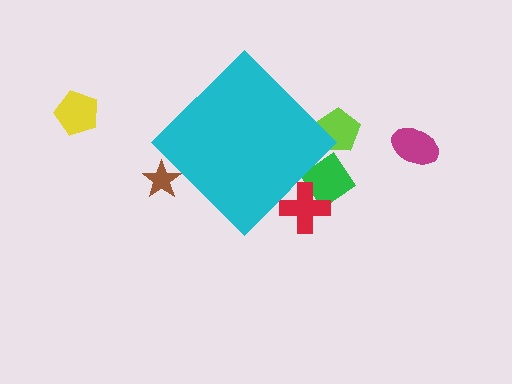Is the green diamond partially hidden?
Yes, the green diamond is partially hidden behind the cyan diamond.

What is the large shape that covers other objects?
A cyan diamond.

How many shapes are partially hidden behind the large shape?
4 shapes are partially hidden.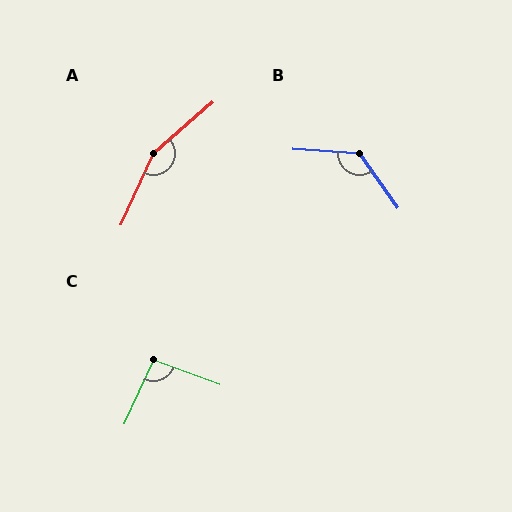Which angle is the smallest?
C, at approximately 94 degrees.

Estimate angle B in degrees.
Approximately 129 degrees.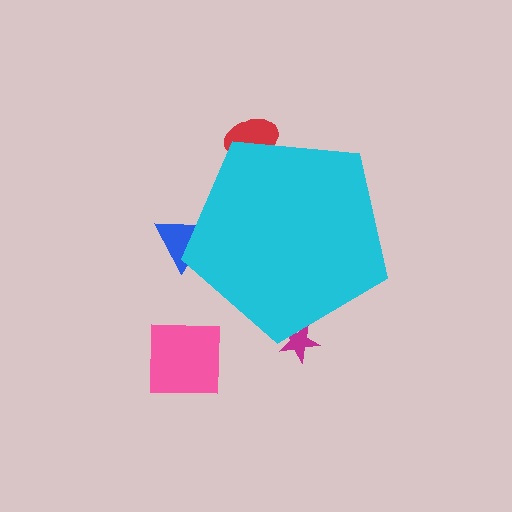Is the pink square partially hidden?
No, the pink square is fully visible.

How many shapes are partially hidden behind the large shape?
3 shapes are partially hidden.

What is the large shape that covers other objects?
A cyan pentagon.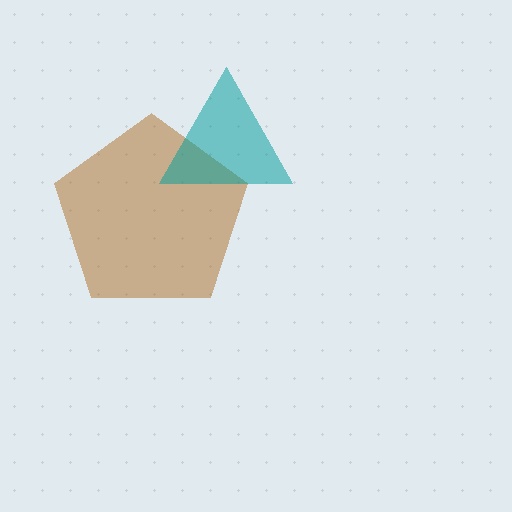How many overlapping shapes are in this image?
There are 2 overlapping shapes in the image.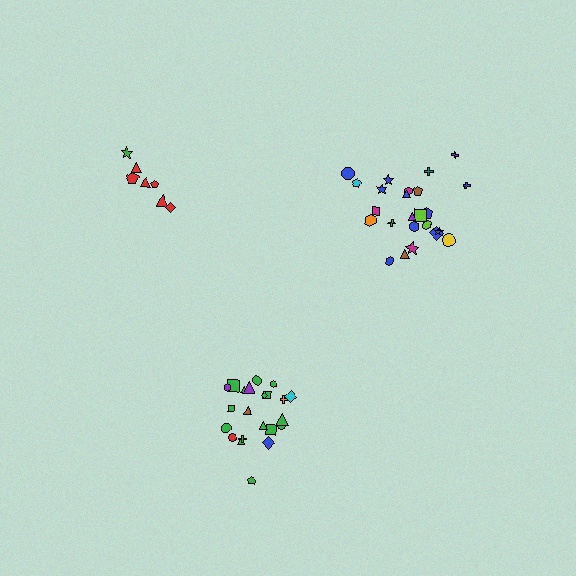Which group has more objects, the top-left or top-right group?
The top-right group.